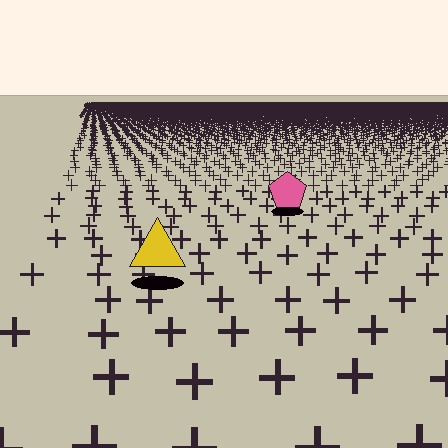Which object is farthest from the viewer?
The pink pentagon is farthest from the viewer. It appears smaller and the ground texture around it is denser.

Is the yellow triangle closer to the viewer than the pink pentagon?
Yes. The yellow triangle is closer — you can tell from the texture gradient: the ground texture is coarser near it.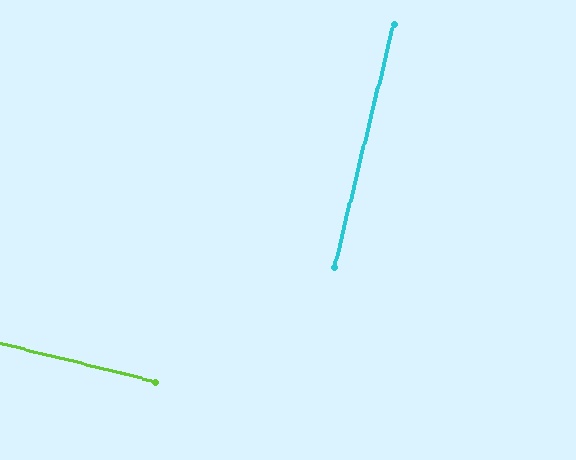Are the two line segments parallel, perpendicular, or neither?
Perpendicular — they meet at approximately 90°.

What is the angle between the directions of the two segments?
Approximately 90 degrees.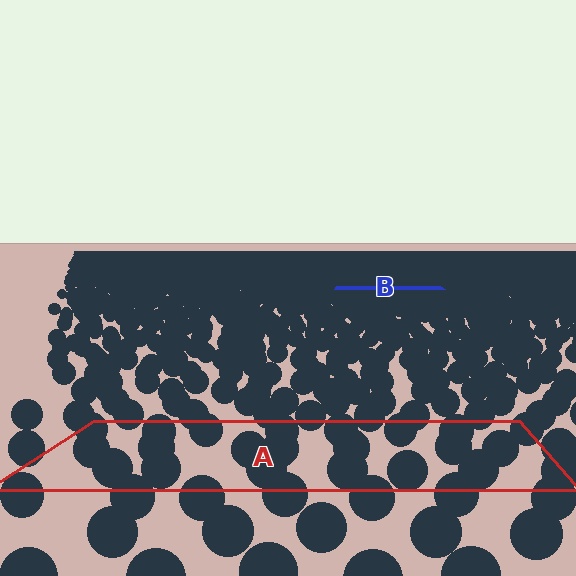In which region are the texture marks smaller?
The texture marks are smaller in region B, because it is farther away.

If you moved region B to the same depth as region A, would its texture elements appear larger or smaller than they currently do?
They would appear larger. At a closer depth, the same texture elements are projected at a bigger on-screen size.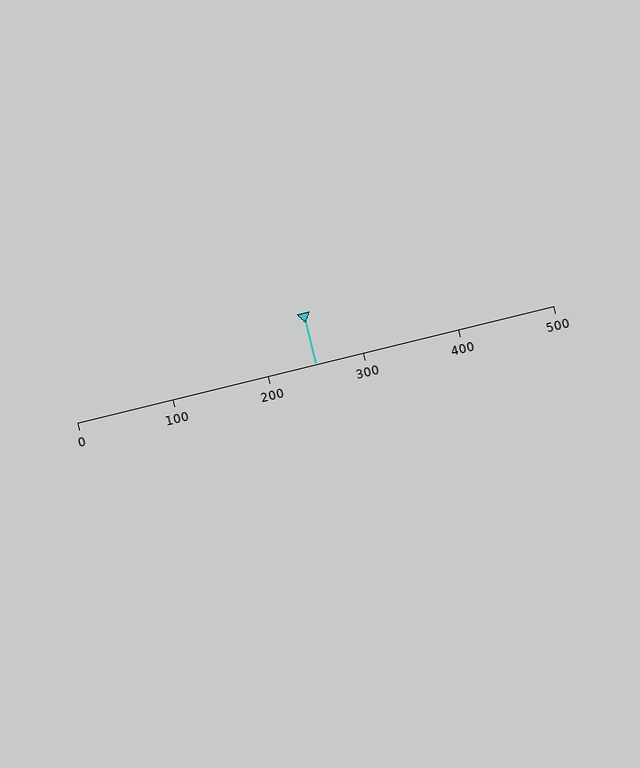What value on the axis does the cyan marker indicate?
The marker indicates approximately 250.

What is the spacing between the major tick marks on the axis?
The major ticks are spaced 100 apart.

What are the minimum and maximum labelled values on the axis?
The axis runs from 0 to 500.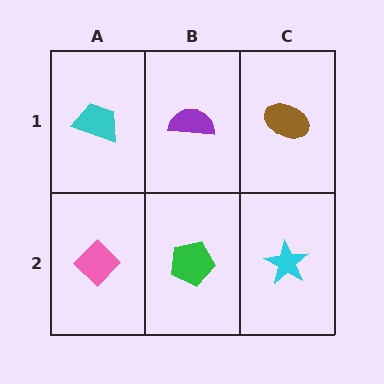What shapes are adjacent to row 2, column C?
A brown ellipse (row 1, column C), a green pentagon (row 2, column B).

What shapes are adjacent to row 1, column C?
A cyan star (row 2, column C), a purple semicircle (row 1, column B).